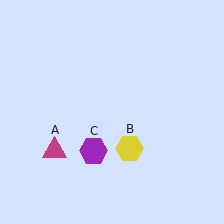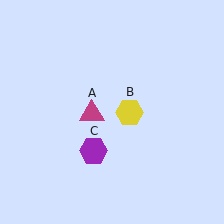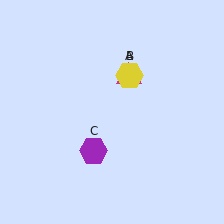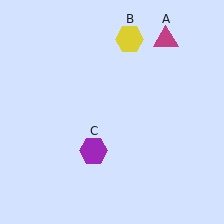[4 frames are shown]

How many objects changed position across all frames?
2 objects changed position: magenta triangle (object A), yellow hexagon (object B).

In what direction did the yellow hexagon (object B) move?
The yellow hexagon (object B) moved up.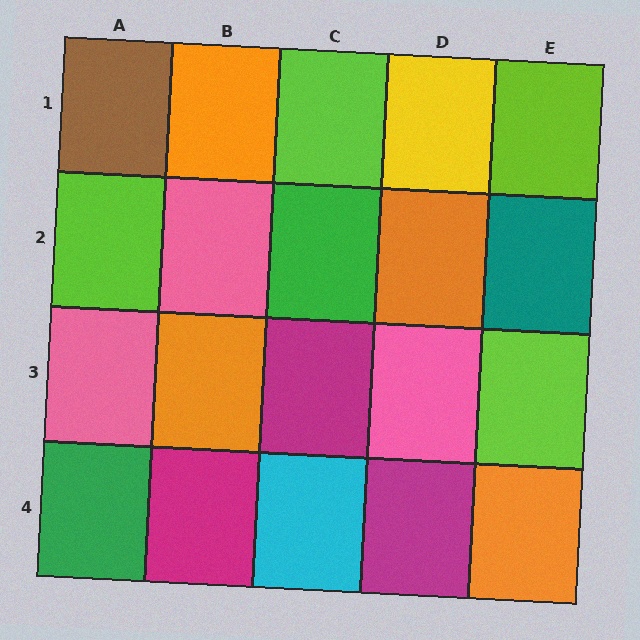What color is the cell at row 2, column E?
Teal.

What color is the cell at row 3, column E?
Lime.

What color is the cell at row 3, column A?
Pink.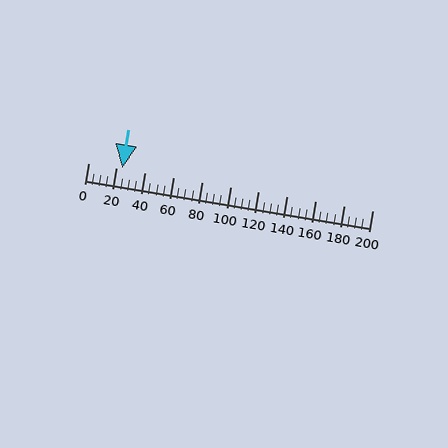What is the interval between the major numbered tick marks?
The major tick marks are spaced 20 units apart.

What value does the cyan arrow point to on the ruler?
The cyan arrow points to approximately 24.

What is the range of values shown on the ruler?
The ruler shows values from 0 to 200.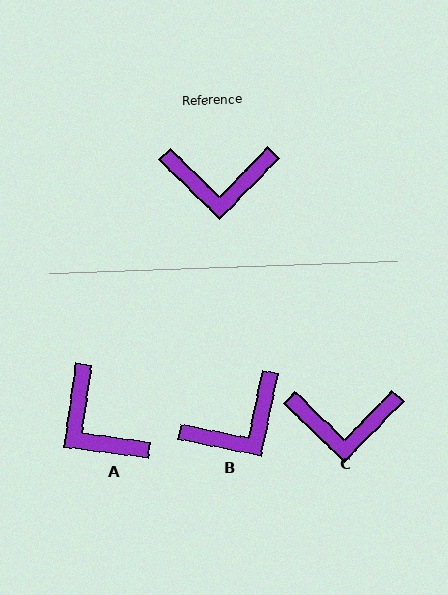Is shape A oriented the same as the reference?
No, it is off by about 53 degrees.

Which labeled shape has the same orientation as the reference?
C.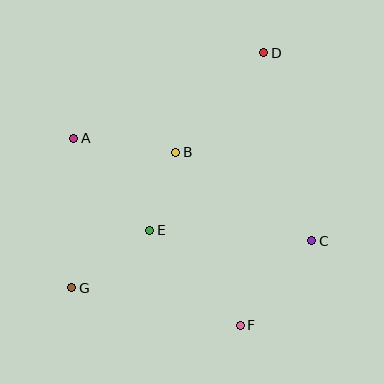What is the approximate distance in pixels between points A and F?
The distance between A and F is approximately 250 pixels.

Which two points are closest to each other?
Points B and E are closest to each other.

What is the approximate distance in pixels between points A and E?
The distance between A and E is approximately 119 pixels.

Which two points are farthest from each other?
Points D and G are farthest from each other.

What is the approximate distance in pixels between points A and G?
The distance between A and G is approximately 150 pixels.